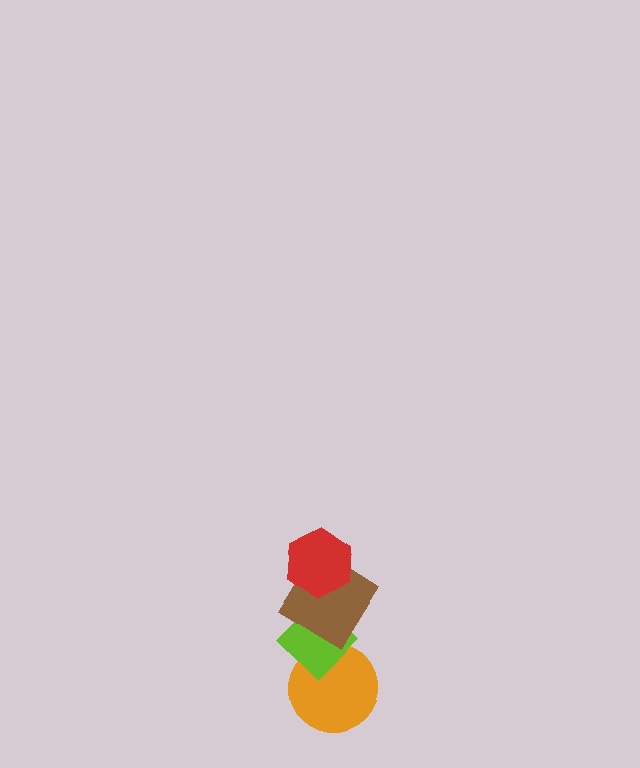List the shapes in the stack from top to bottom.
From top to bottom: the red hexagon, the brown diamond, the lime diamond, the orange circle.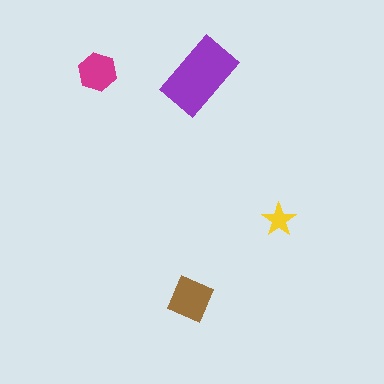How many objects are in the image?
There are 4 objects in the image.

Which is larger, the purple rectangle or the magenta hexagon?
The purple rectangle.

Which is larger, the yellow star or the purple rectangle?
The purple rectangle.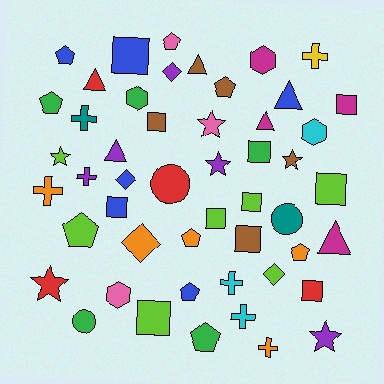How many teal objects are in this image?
There are 2 teal objects.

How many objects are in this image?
There are 50 objects.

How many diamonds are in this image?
There are 4 diamonds.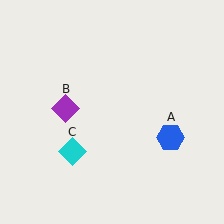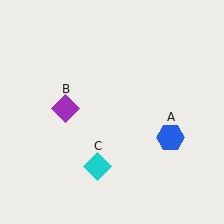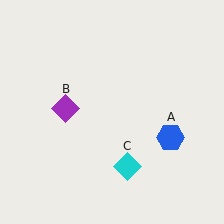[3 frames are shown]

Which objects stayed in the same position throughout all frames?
Blue hexagon (object A) and purple diamond (object B) remained stationary.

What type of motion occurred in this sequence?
The cyan diamond (object C) rotated counterclockwise around the center of the scene.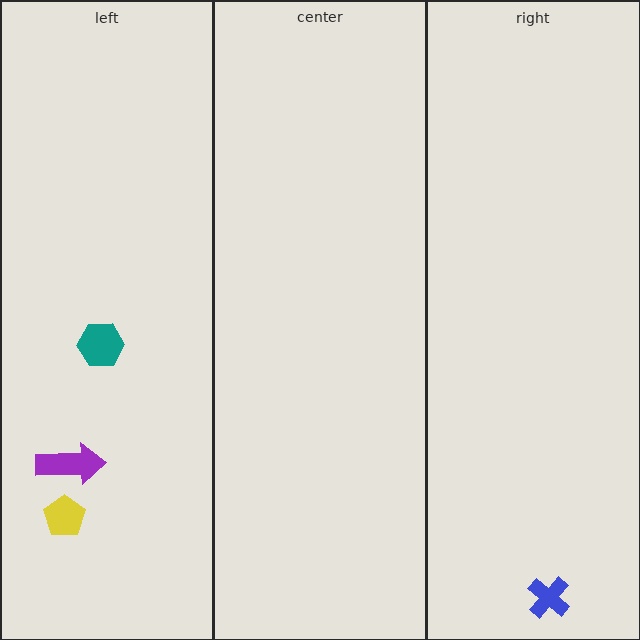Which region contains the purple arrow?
The left region.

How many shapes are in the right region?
1.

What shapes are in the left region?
The purple arrow, the teal hexagon, the yellow pentagon.